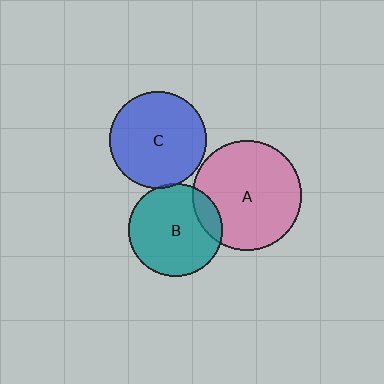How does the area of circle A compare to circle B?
Approximately 1.4 times.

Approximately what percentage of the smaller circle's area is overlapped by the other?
Approximately 15%.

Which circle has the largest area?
Circle A (pink).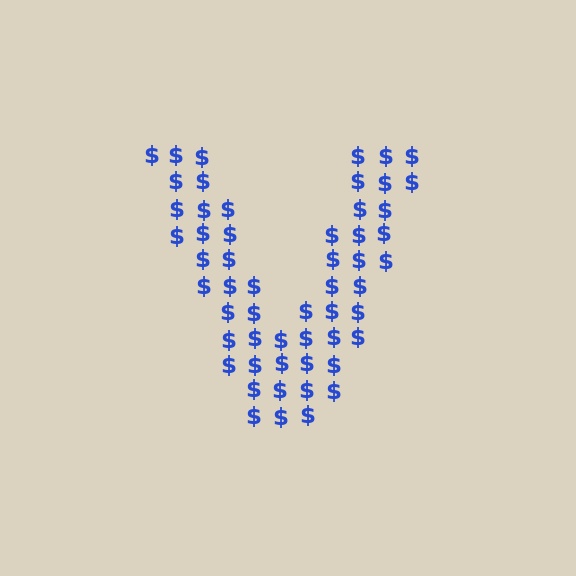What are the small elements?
The small elements are dollar signs.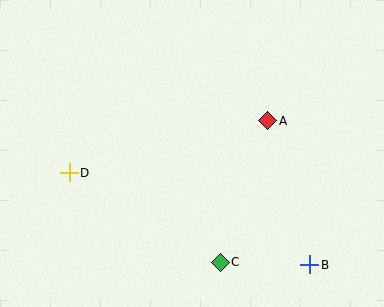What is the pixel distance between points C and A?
The distance between C and A is 149 pixels.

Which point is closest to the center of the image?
Point A at (268, 121) is closest to the center.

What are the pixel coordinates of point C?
Point C is at (220, 262).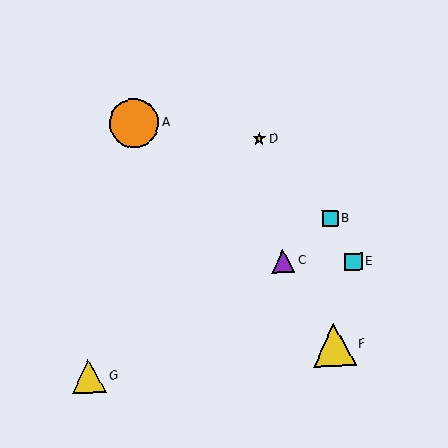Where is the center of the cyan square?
The center of the cyan square is at (330, 219).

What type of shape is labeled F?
Shape F is a yellow triangle.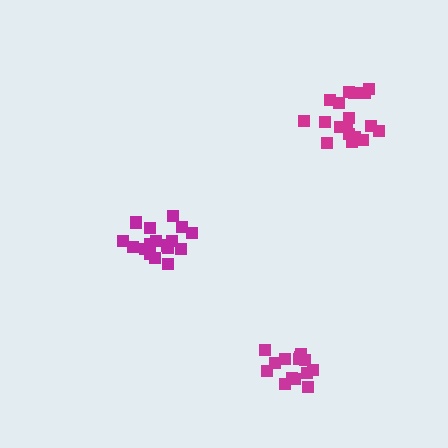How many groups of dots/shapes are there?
There are 3 groups.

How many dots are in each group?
Group 1: 19 dots, Group 2: 14 dots, Group 3: 19 dots (52 total).